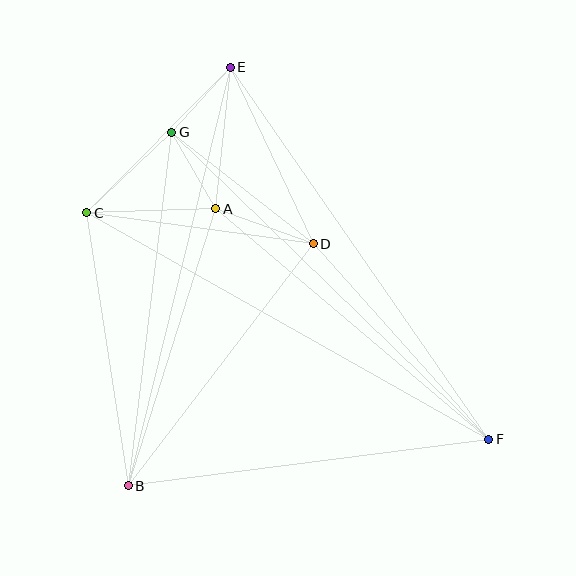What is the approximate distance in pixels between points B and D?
The distance between B and D is approximately 305 pixels.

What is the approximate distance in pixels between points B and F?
The distance between B and F is approximately 363 pixels.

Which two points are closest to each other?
Points E and G are closest to each other.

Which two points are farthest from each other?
Points C and F are farthest from each other.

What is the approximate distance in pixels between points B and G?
The distance between B and G is approximately 356 pixels.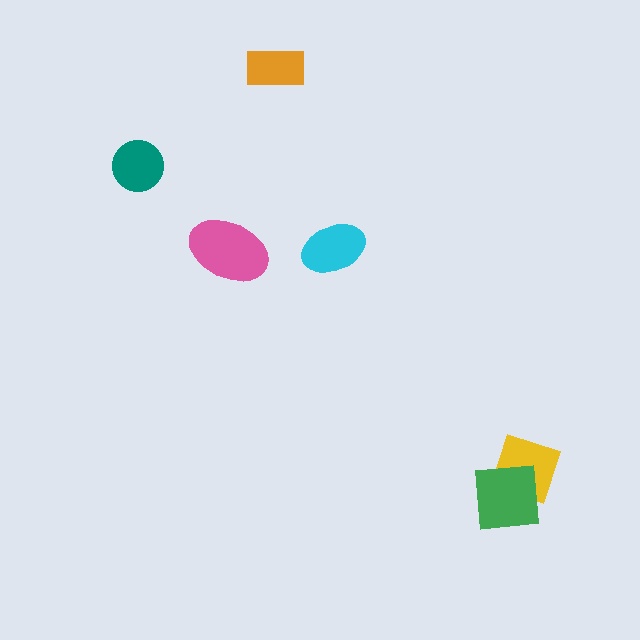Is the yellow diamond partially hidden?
Yes, it is partially covered by another shape.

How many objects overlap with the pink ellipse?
0 objects overlap with the pink ellipse.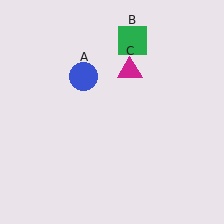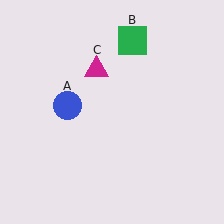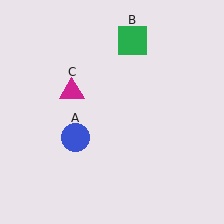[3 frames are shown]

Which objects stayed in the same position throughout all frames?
Green square (object B) remained stationary.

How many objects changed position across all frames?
2 objects changed position: blue circle (object A), magenta triangle (object C).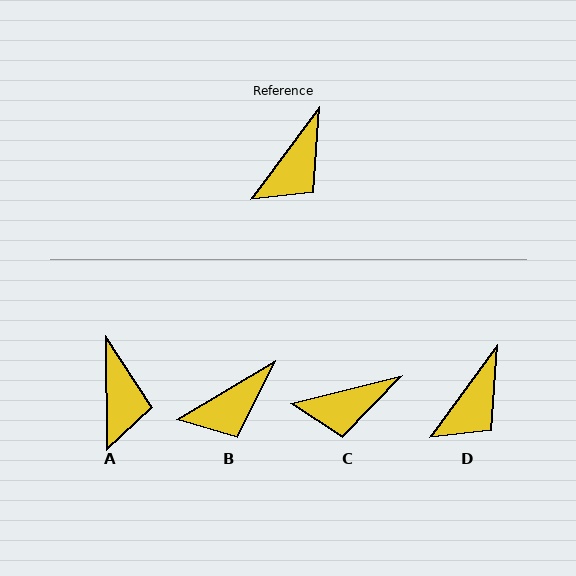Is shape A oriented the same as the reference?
No, it is off by about 36 degrees.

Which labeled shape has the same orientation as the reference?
D.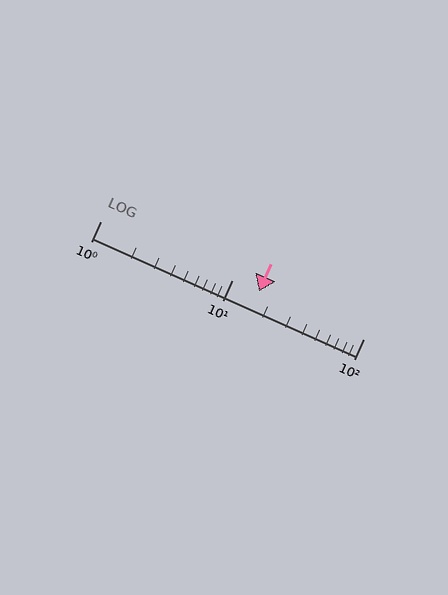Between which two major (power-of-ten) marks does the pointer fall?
The pointer is between 10 and 100.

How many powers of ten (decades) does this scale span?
The scale spans 2 decades, from 1 to 100.